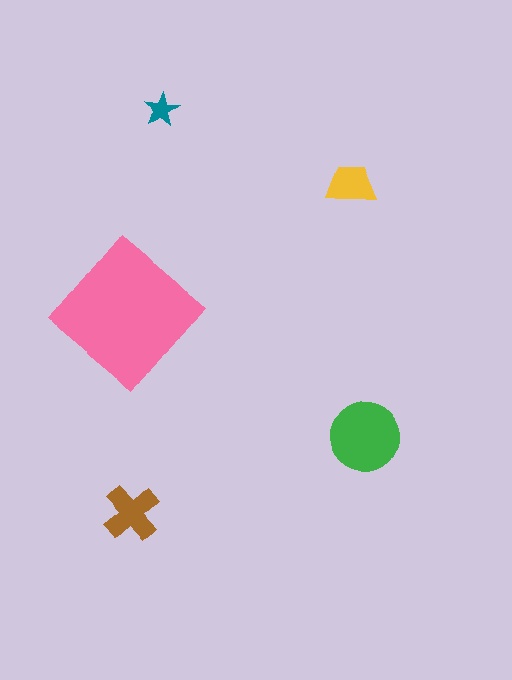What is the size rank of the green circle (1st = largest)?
2nd.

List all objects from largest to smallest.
The pink diamond, the green circle, the brown cross, the yellow trapezoid, the teal star.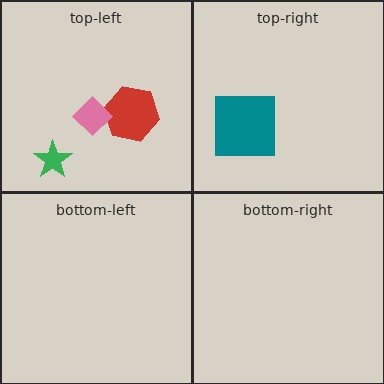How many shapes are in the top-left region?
3.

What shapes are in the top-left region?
The red hexagon, the pink diamond, the green star.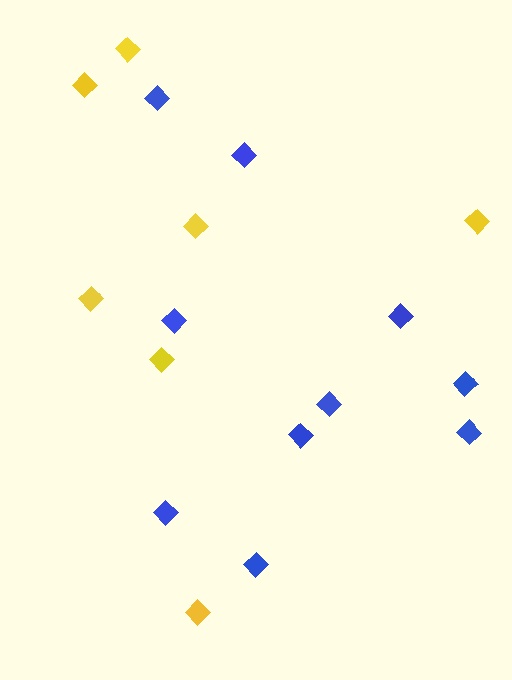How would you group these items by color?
There are 2 groups: one group of yellow diamonds (7) and one group of blue diamonds (10).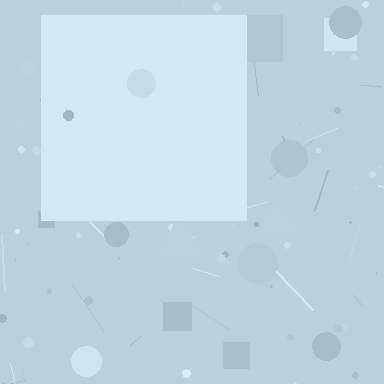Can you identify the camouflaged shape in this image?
The camouflaged shape is a square.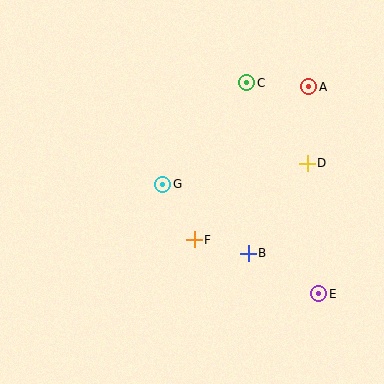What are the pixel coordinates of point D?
Point D is at (307, 163).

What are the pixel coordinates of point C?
Point C is at (247, 83).